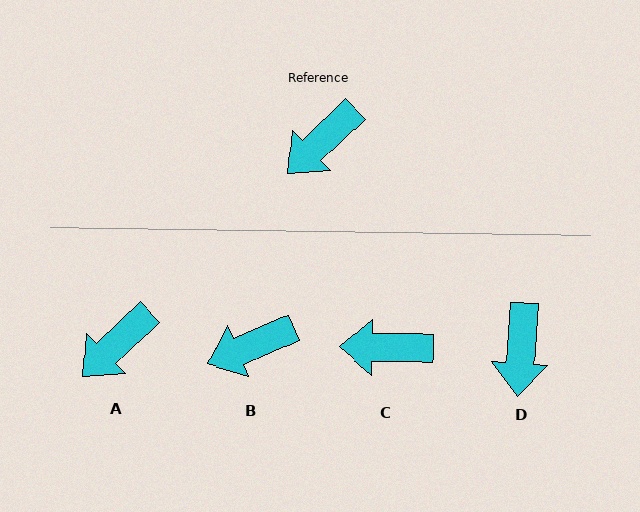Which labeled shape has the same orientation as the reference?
A.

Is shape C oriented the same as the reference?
No, it is off by about 44 degrees.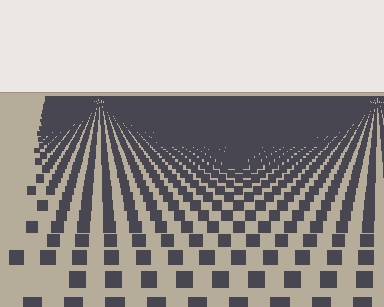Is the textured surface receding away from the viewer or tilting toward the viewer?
The surface is receding away from the viewer. Texture elements get smaller and denser toward the top.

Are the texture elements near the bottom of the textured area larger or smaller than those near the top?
Larger. Near the bottom, elements are closer to the viewer and appear at a bigger on-screen size.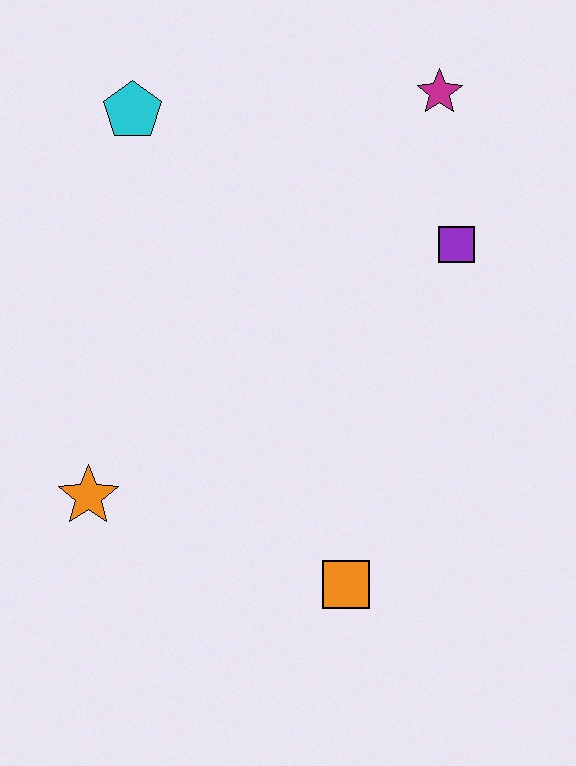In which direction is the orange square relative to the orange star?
The orange square is to the right of the orange star.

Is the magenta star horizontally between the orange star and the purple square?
Yes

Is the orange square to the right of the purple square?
No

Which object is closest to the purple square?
The magenta star is closest to the purple square.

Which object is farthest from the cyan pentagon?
The orange square is farthest from the cyan pentagon.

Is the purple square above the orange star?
Yes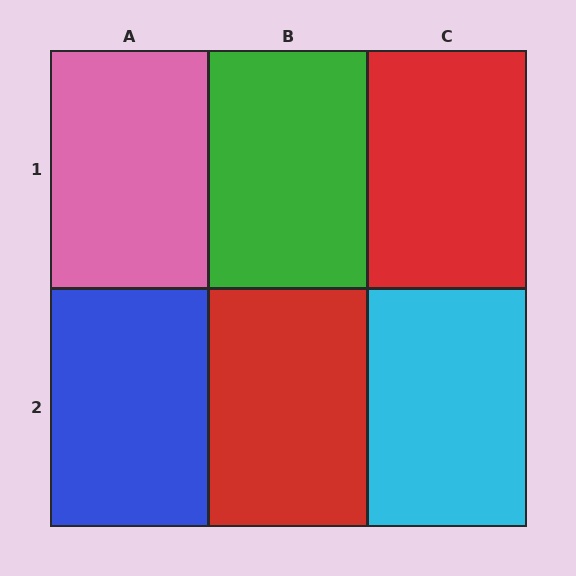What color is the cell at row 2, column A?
Blue.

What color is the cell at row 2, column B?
Red.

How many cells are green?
1 cell is green.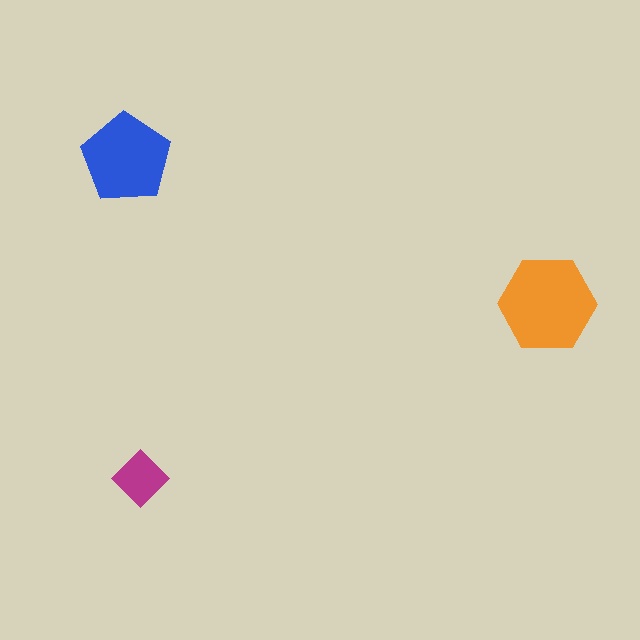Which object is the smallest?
The magenta diamond.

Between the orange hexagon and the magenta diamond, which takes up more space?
The orange hexagon.